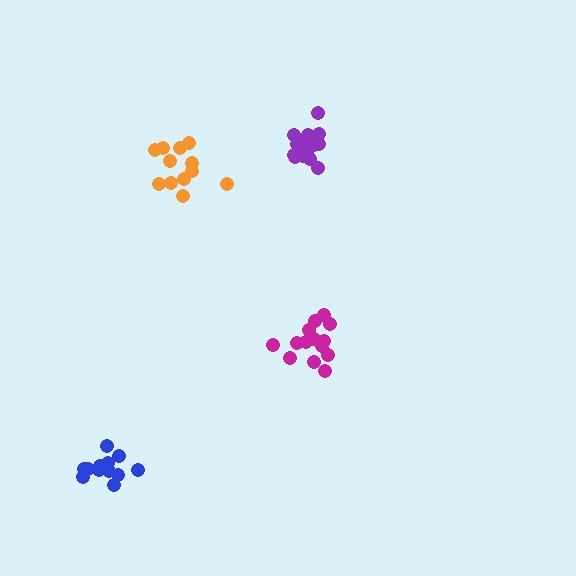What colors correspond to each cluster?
The clusters are colored: magenta, purple, orange, blue.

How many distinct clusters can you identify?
There are 4 distinct clusters.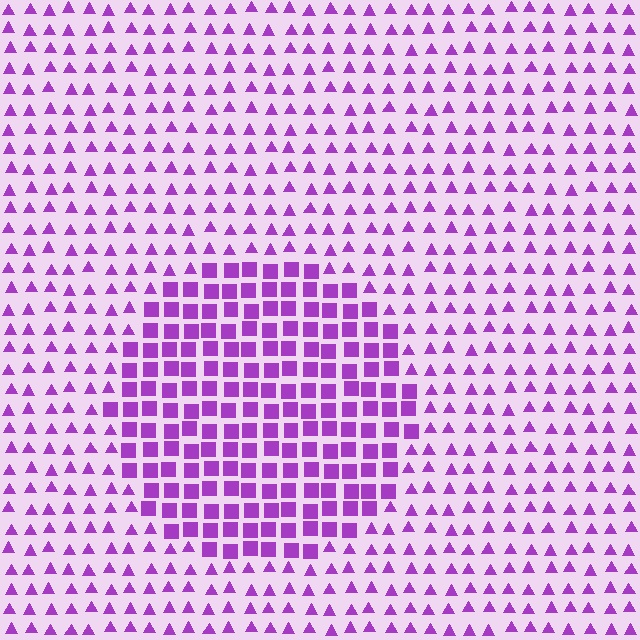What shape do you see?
I see a circle.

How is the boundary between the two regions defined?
The boundary is defined by a change in element shape: squares inside vs. triangles outside. All elements share the same color and spacing.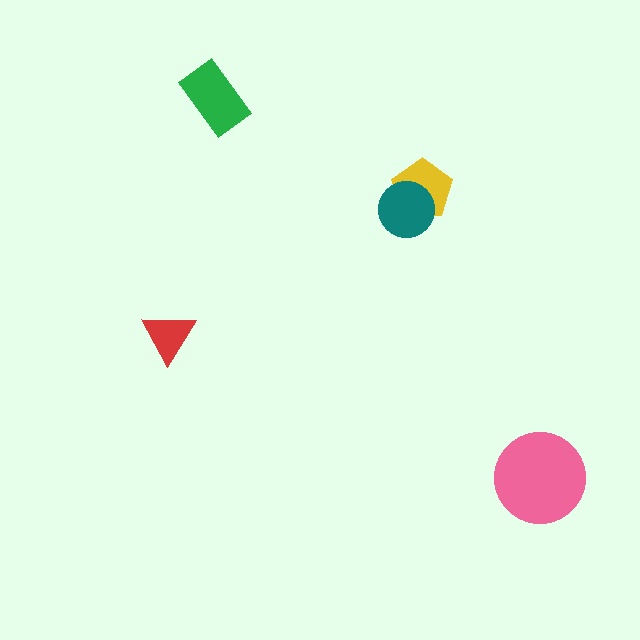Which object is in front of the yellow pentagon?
The teal circle is in front of the yellow pentagon.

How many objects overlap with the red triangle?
0 objects overlap with the red triangle.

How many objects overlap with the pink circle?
0 objects overlap with the pink circle.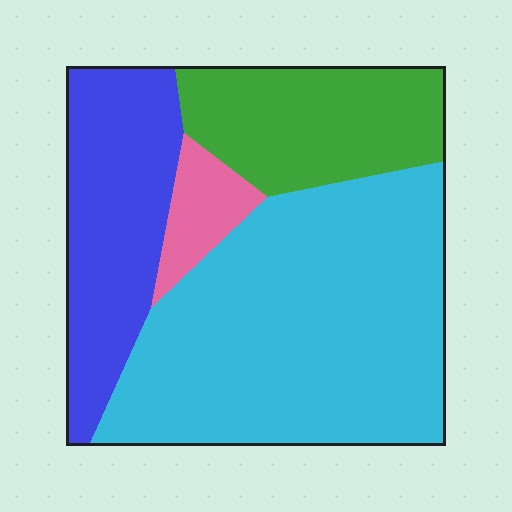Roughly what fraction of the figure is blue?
Blue covers 23% of the figure.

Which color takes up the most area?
Cyan, at roughly 50%.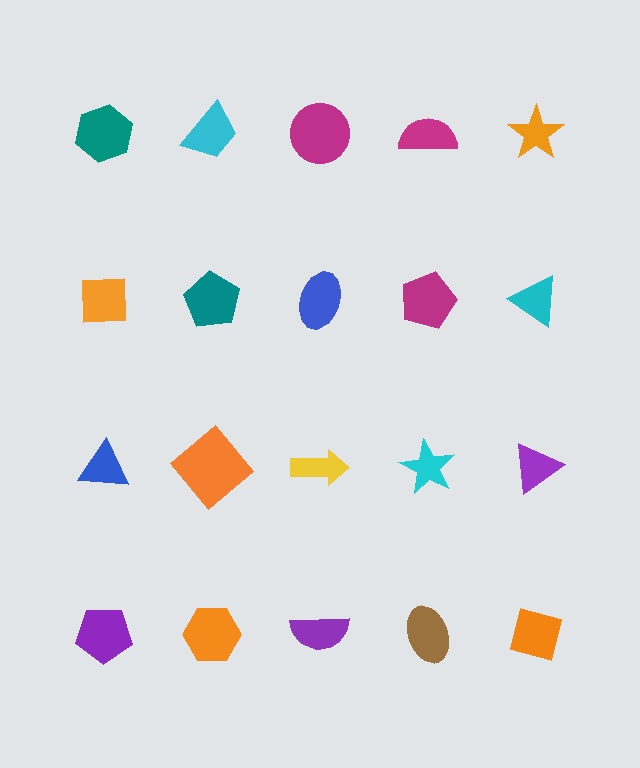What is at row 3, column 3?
A yellow arrow.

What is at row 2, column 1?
An orange square.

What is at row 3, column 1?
A blue triangle.